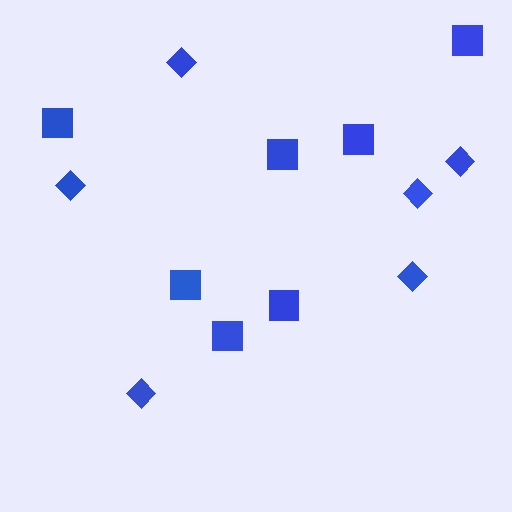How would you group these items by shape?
There are 2 groups: one group of squares (7) and one group of diamonds (6).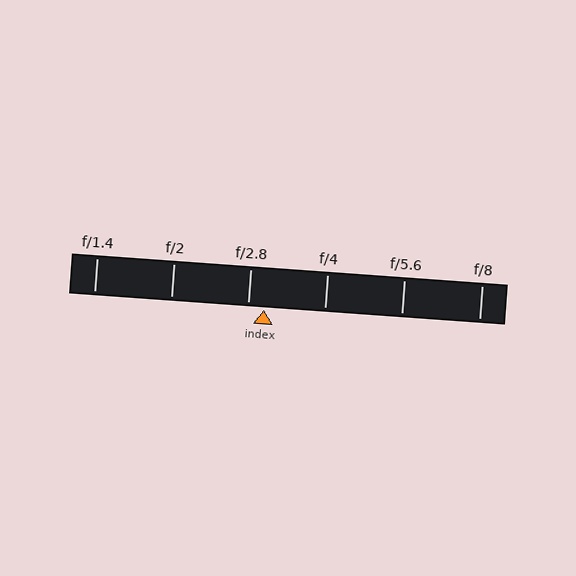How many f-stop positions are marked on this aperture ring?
There are 6 f-stop positions marked.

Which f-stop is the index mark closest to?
The index mark is closest to f/2.8.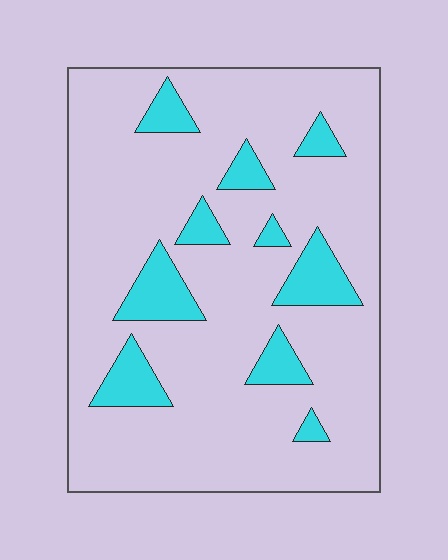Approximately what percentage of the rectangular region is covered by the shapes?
Approximately 15%.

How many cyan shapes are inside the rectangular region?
10.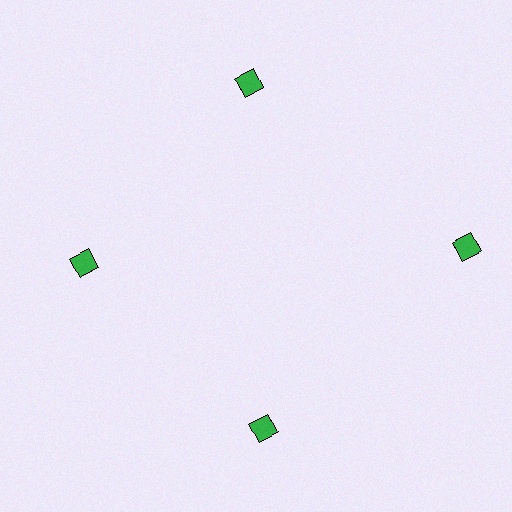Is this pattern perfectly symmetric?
No. The 4 green diamonds are arranged in a ring, but one element near the 3 o'clock position is pushed outward from the center, breaking the 4-fold rotational symmetry.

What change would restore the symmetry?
The symmetry would be restored by moving it inward, back onto the ring so that all 4 diamonds sit at equal angles and equal distance from the center.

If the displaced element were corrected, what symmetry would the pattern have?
It would have 4-fold rotational symmetry — the pattern would map onto itself every 90 degrees.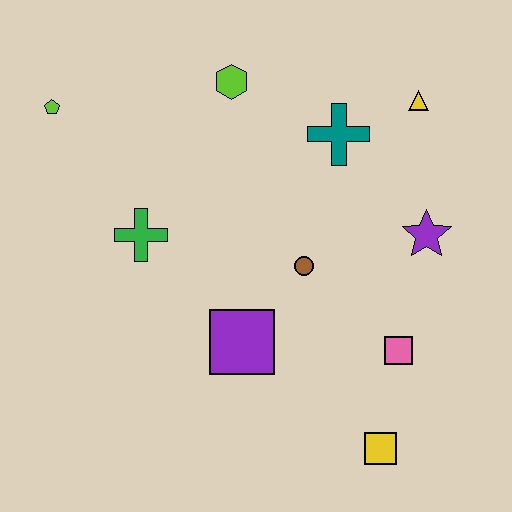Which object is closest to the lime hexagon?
The teal cross is closest to the lime hexagon.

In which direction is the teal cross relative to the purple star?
The teal cross is above the purple star.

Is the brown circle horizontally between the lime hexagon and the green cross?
No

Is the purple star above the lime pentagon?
No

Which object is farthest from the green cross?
The yellow square is farthest from the green cross.